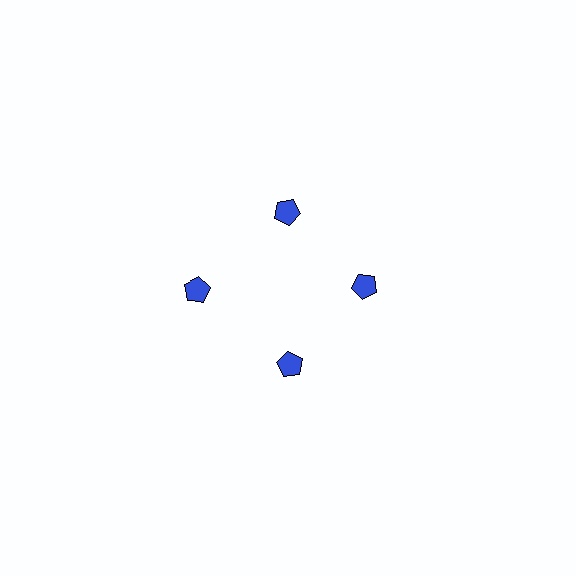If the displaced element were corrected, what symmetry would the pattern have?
It would have 4-fold rotational symmetry — the pattern would map onto itself every 90 degrees.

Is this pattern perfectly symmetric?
No. The 4 blue pentagons are arranged in a ring, but one element near the 9 o'clock position is pushed outward from the center, breaking the 4-fold rotational symmetry.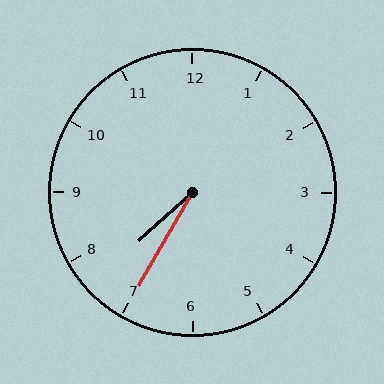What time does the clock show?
7:35.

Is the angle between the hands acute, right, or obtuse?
It is acute.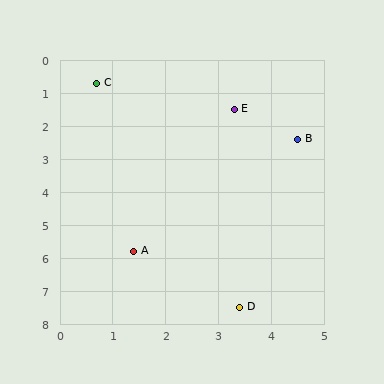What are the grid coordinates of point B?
Point B is at approximately (4.5, 2.4).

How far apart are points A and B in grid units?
Points A and B are about 4.6 grid units apart.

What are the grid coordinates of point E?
Point E is at approximately (3.3, 1.5).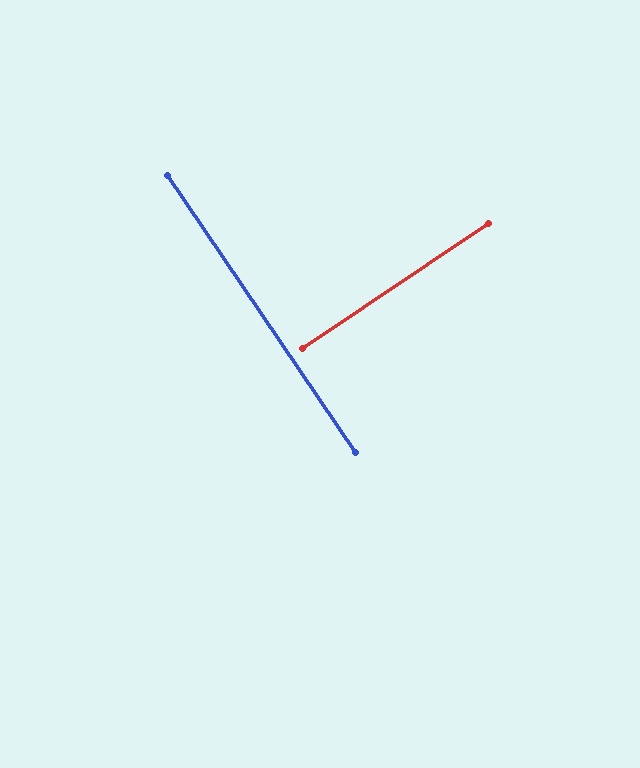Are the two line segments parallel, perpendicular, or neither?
Perpendicular — they meet at approximately 90°.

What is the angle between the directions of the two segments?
Approximately 90 degrees.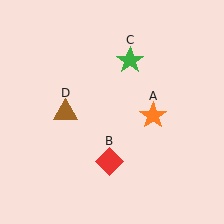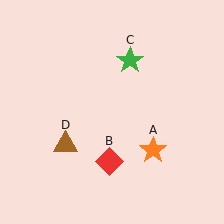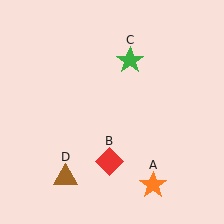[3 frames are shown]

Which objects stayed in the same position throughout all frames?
Red diamond (object B) and green star (object C) remained stationary.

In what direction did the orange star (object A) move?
The orange star (object A) moved down.